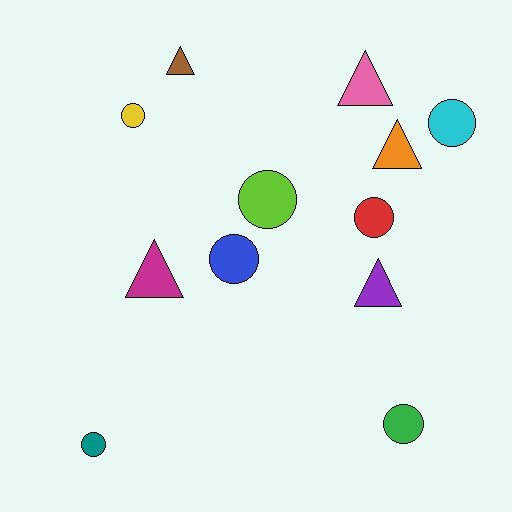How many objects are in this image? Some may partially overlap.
There are 12 objects.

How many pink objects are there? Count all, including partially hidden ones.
There is 1 pink object.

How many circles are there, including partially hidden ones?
There are 7 circles.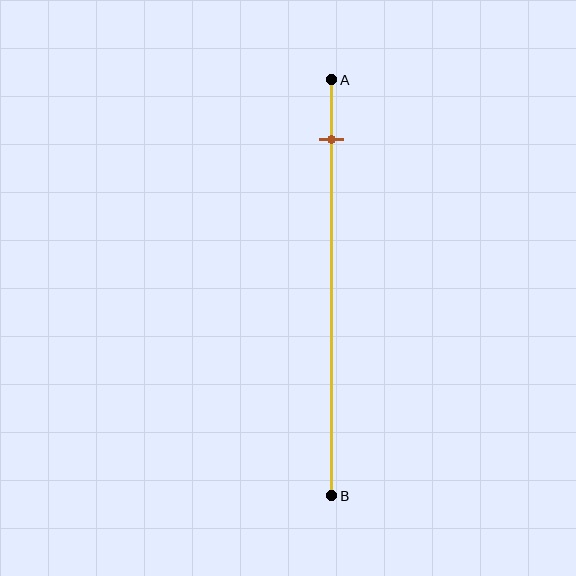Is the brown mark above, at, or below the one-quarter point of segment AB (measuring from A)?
The brown mark is above the one-quarter point of segment AB.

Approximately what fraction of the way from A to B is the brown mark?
The brown mark is approximately 15% of the way from A to B.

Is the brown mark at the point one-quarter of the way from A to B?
No, the mark is at about 15% from A, not at the 25% one-quarter point.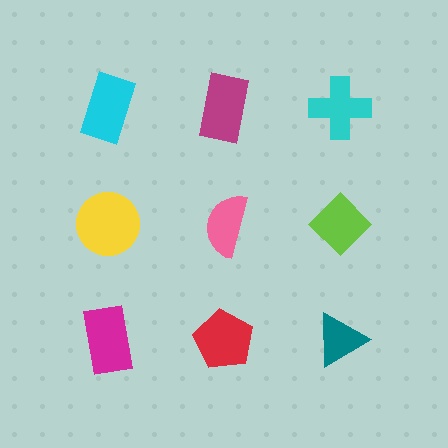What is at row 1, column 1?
A cyan rectangle.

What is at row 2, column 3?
A lime diamond.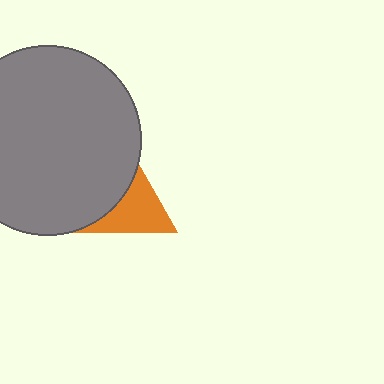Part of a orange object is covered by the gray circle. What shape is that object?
It is a triangle.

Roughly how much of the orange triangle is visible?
About half of it is visible (roughly 54%).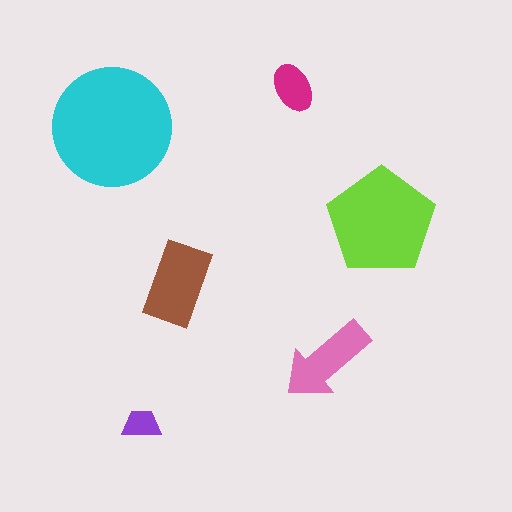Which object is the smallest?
The purple trapezoid.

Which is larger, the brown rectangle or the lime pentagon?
The lime pentagon.